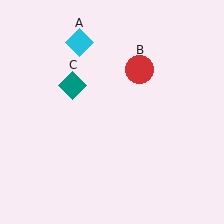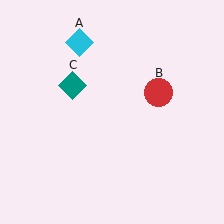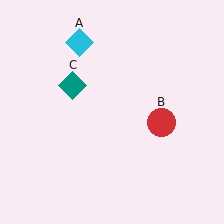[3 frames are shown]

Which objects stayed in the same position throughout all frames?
Cyan diamond (object A) and teal diamond (object C) remained stationary.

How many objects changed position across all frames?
1 object changed position: red circle (object B).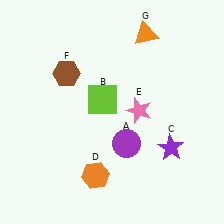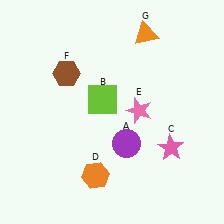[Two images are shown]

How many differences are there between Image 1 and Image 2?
There is 1 difference between the two images.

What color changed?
The star (C) changed from purple in Image 1 to pink in Image 2.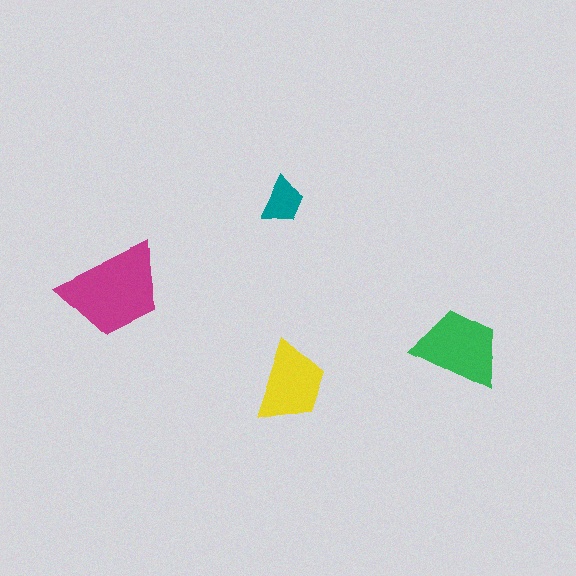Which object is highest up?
The teal trapezoid is topmost.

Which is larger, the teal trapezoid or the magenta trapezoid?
The magenta one.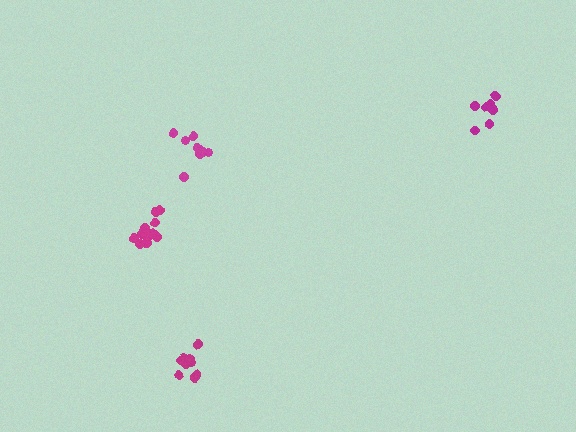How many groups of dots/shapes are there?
There are 4 groups.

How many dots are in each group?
Group 1: 10 dots, Group 2: 8 dots, Group 3: 14 dots, Group 4: 8 dots (40 total).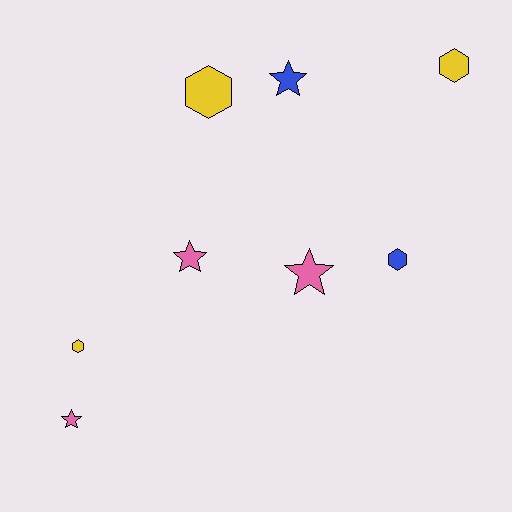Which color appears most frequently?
Yellow, with 3 objects.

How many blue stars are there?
There is 1 blue star.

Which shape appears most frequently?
Hexagon, with 4 objects.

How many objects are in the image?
There are 8 objects.